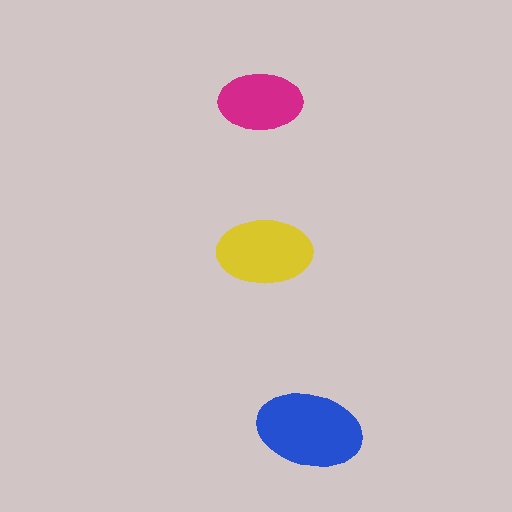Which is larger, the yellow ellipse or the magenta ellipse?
The yellow one.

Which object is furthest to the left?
The magenta ellipse is leftmost.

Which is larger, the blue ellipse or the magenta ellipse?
The blue one.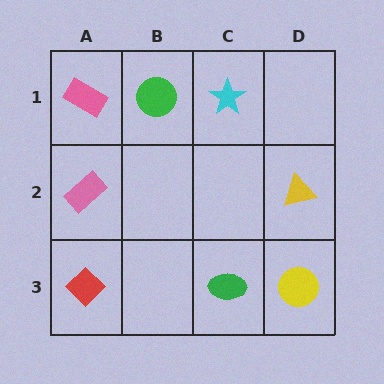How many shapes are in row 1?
3 shapes.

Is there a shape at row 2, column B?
No, that cell is empty.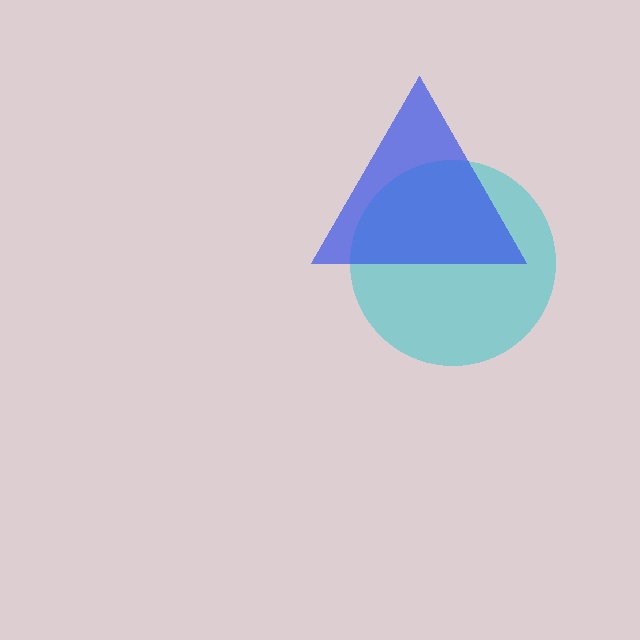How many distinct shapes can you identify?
There are 2 distinct shapes: a cyan circle, a blue triangle.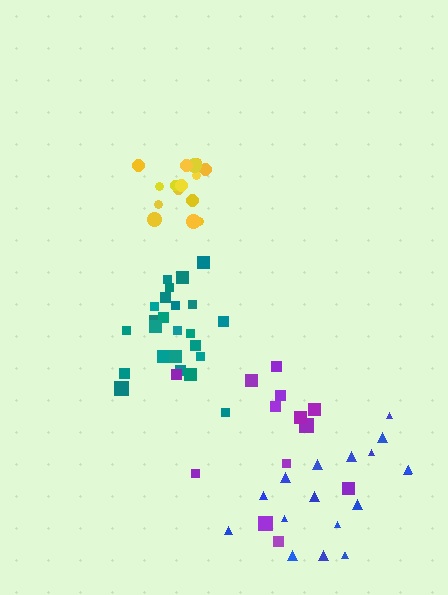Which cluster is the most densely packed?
Yellow.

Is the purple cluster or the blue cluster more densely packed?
Blue.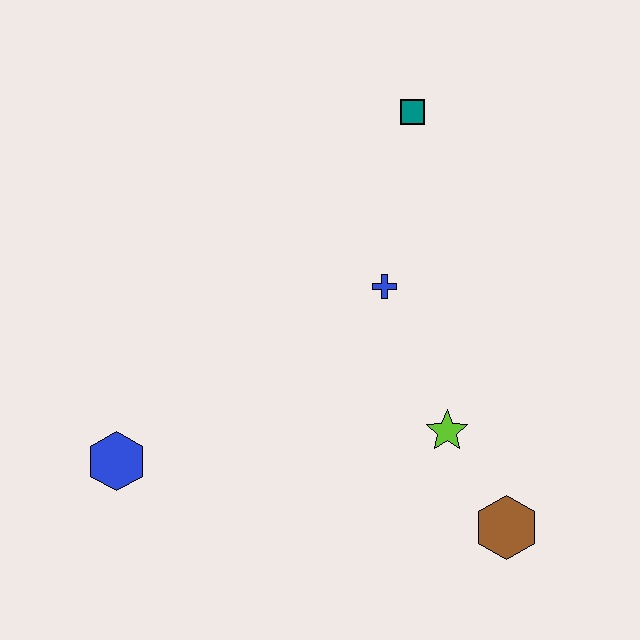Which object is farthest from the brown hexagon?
The teal square is farthest from the brown hexagon.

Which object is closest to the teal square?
The blue cross is closest to the teal square.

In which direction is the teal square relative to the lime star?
The teal square is above the lime star.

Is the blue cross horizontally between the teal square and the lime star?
No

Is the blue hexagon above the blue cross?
No